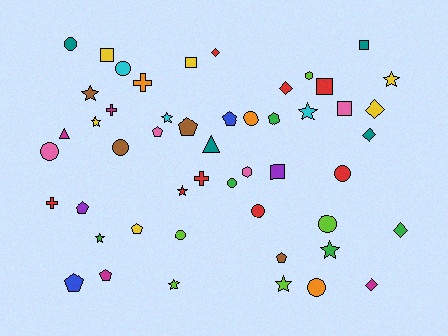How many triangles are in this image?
There are 2 triangles.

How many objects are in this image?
There are 50 objects.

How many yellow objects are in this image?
There are 6 yellow objects.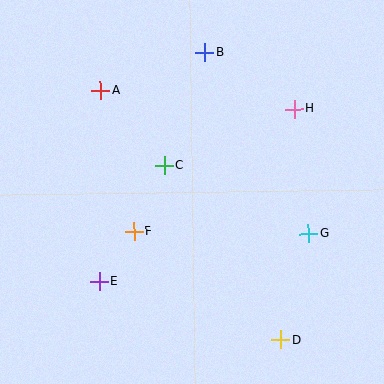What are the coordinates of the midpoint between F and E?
The midpoint between F and E is at (117, 256).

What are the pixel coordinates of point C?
Point C is at (164, 166).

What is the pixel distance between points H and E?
The distance between H and E is 261 pixels.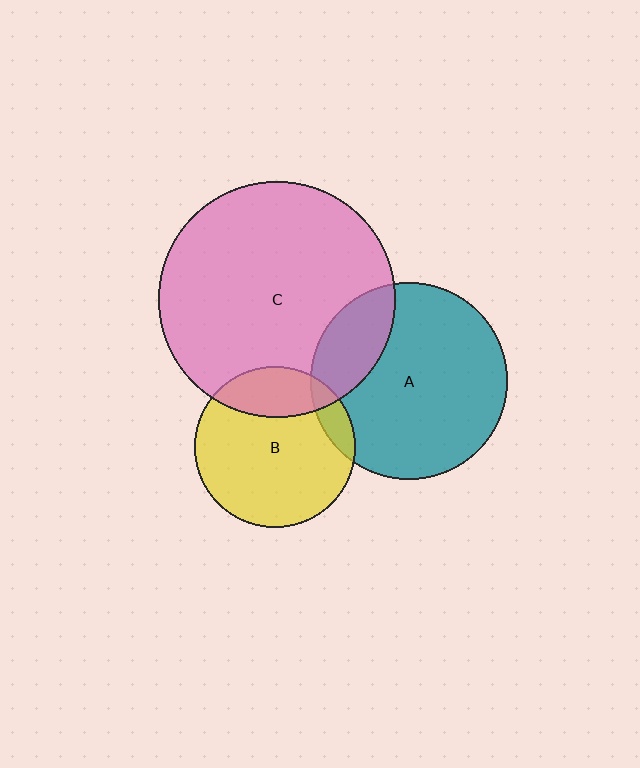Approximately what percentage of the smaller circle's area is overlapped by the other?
Approximately 10%.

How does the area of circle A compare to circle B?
Approximately 1.5 times.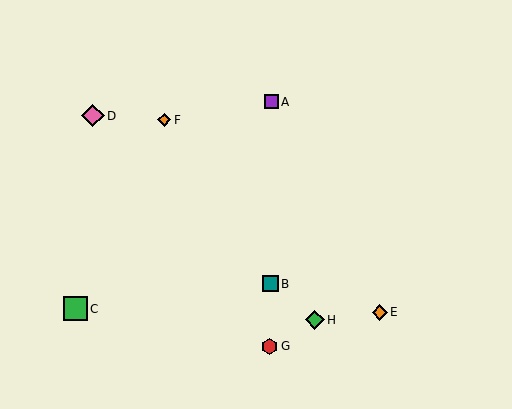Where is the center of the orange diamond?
The center of the orange diamond is at (380, 312).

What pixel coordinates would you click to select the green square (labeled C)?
Click at (75, 309) to select the green square C.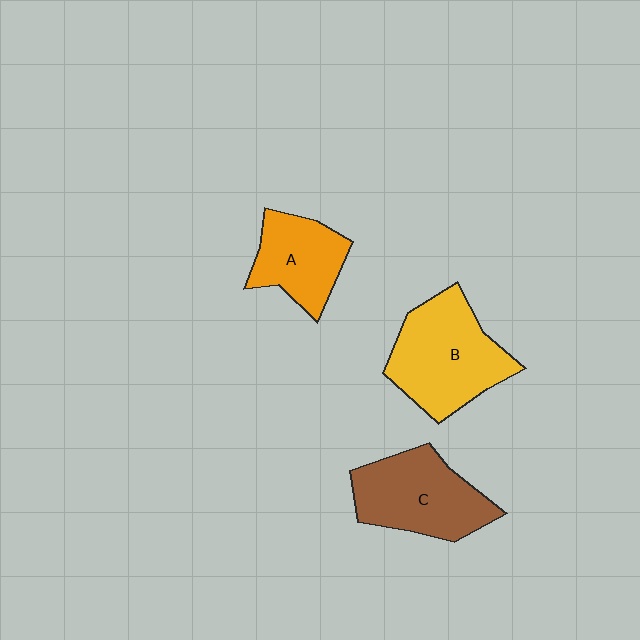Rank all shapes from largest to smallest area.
From largest to smallest: B (yellow), C (brown), A (orange).